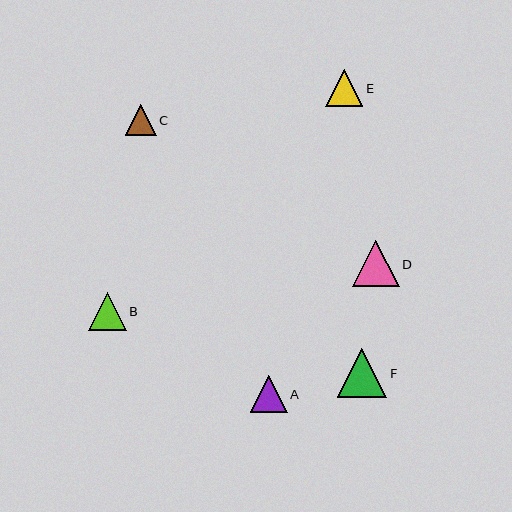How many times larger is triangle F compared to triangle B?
Triangle F is approximately 1.3 times the size of triangle B.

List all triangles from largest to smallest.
From largest to smallest: F, D, B, E, A, C.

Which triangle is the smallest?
Triangle C is the smallest with a size of approximately 31 pixels.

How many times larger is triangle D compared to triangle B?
Triangle D is approximately 1.2 times the size of triangle B.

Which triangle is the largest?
Triangle F is the largest with a size of approximately 49 pixels.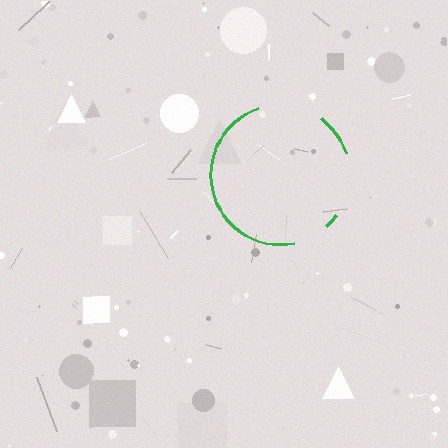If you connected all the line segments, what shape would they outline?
They would outline a circle.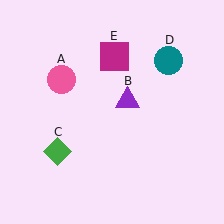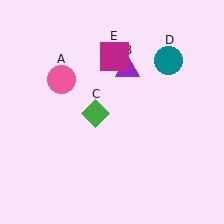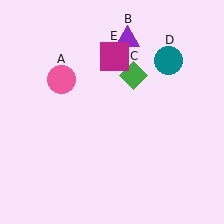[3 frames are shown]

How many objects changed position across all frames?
2 objects changed position: purple triangle (object B), green diamond (object C).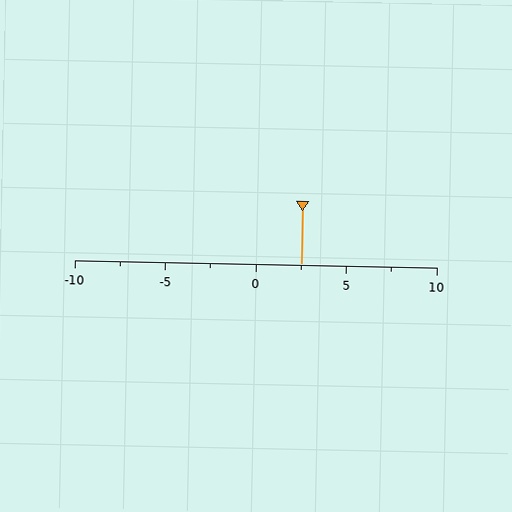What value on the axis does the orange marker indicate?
The marker indicates approximately 2.5.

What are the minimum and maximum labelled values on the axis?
The axis runs from -10 to 10.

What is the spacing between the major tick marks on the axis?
The major ticks are spaced 5 apart.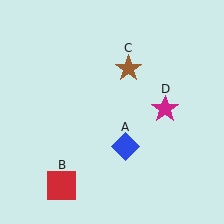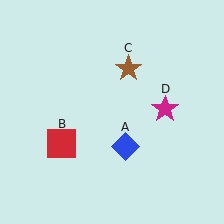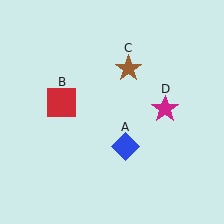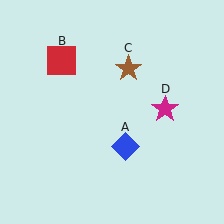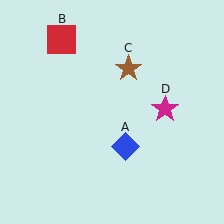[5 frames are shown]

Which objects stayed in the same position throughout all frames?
Blue diamond (object A) and brown star (object C) and magenta star (object D) remained stationary.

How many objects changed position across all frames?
1 object changed position: red square (object B).